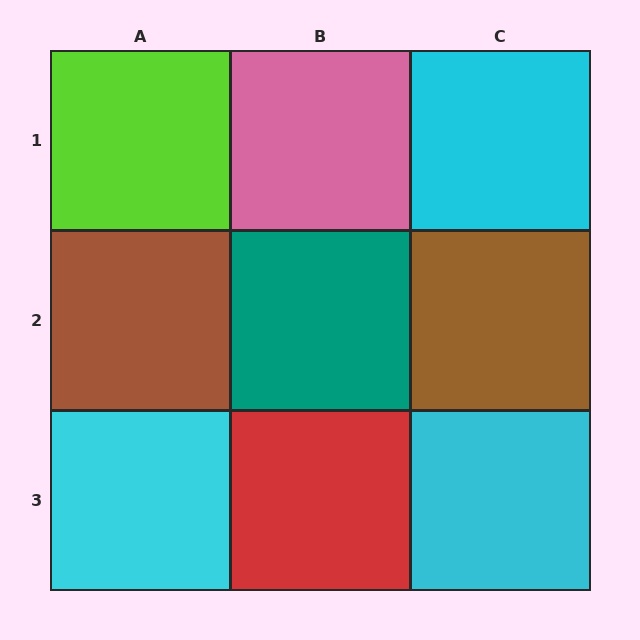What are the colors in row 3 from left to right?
Cyan, red, cyan.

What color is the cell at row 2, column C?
Brown.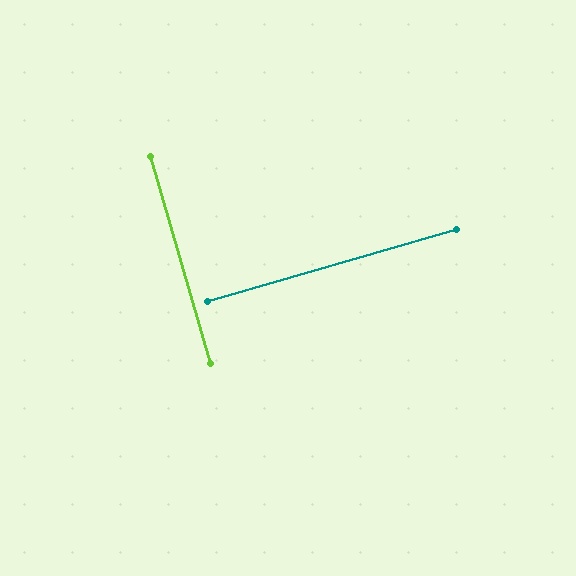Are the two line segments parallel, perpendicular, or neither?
Perpendicular — they meet at approximately 90°.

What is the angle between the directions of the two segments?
Approximately 90 degrees.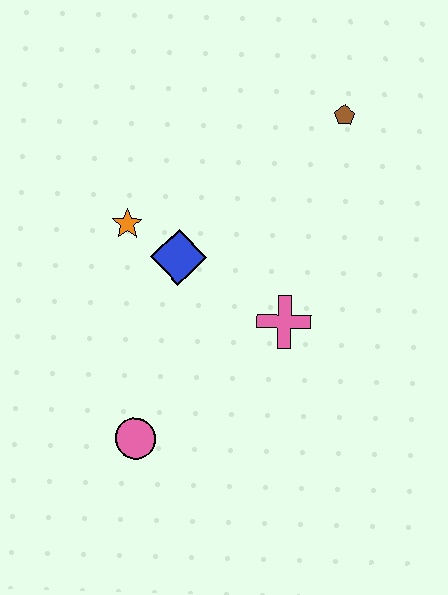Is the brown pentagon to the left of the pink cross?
No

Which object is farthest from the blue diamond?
The brown pentagon is farthest from the blue diamond.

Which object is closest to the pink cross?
The blue diamond is closest to the pink cross.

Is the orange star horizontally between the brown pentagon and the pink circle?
No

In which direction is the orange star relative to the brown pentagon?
The orange star is to the left of the brown pentagon.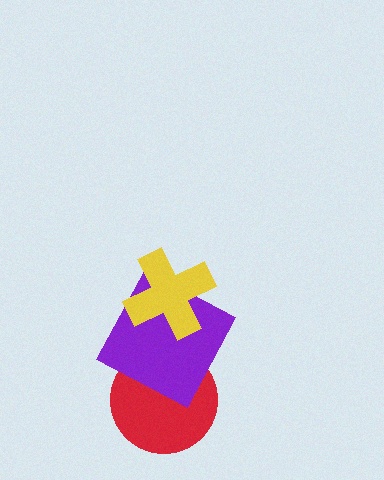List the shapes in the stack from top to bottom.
From top to bottom: the yellow cross, the purple square, the red circle.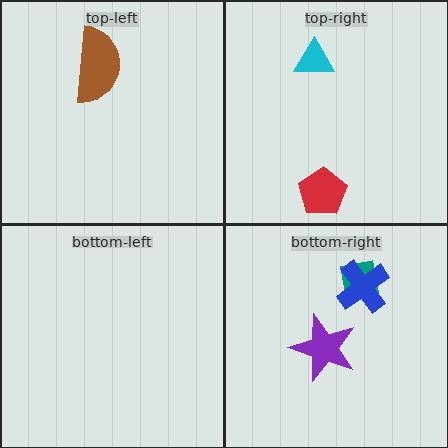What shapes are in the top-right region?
The cyan triangle, the red pentagon.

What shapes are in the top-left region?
The brown semicircle.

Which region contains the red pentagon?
The top-right region.